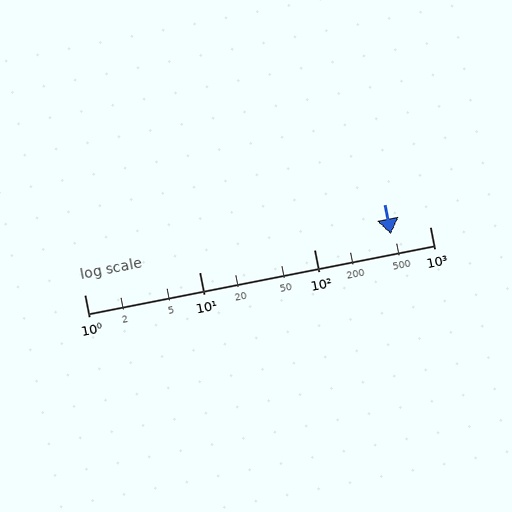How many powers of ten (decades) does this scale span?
The scale spans 3 decades, from 1 to 1000.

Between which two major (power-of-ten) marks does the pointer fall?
The pointer is between 100 and 1000.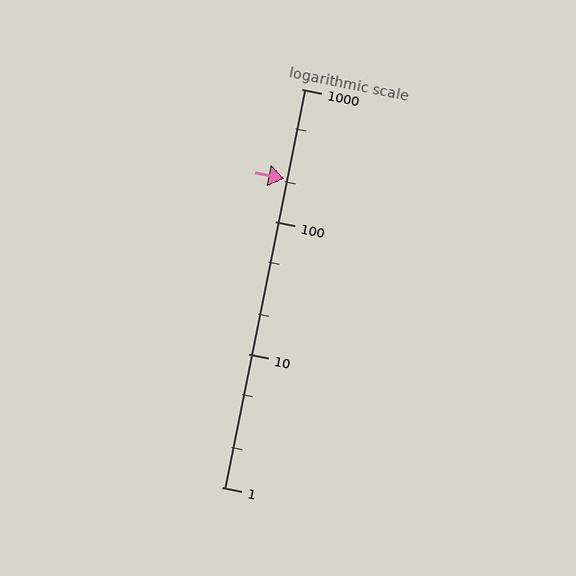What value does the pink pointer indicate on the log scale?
The pointer indicates approximately 210.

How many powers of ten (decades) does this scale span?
The scale spans 3 decades, from 1 to 1000.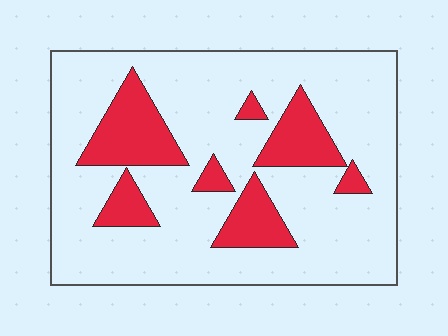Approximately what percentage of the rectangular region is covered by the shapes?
Approximately 20%.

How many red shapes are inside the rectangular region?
7.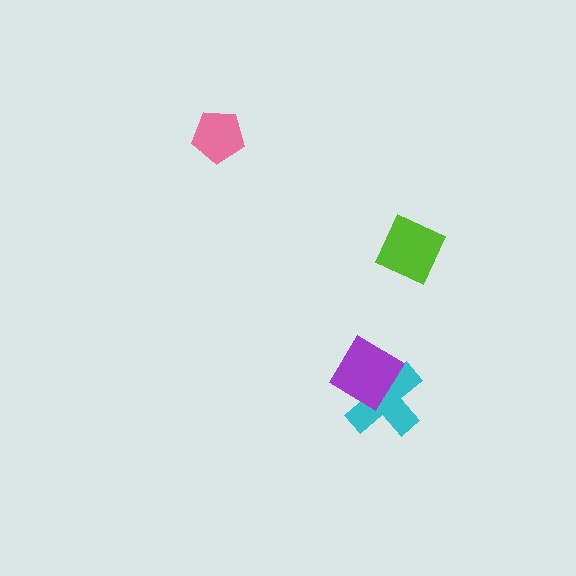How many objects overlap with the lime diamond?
0 objects overlap with the lime diamond.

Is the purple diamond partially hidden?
No, no other shape covers it.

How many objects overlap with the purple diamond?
1 object overlaps with the purple diamond.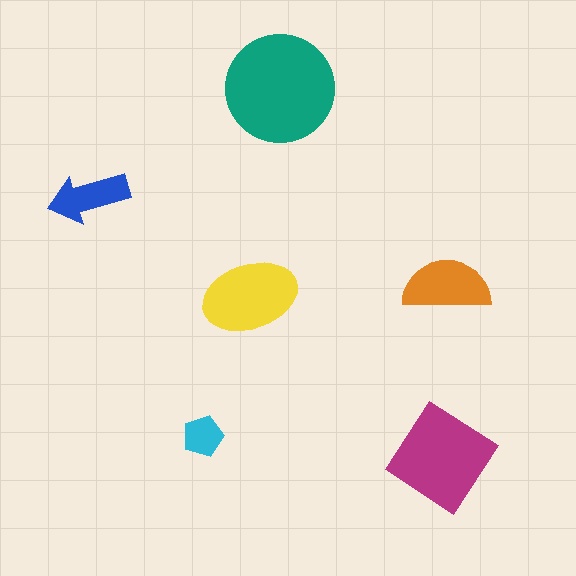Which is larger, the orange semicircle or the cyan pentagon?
The orange semicircle.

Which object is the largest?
The teal circle.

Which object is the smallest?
The cyan pentagon.